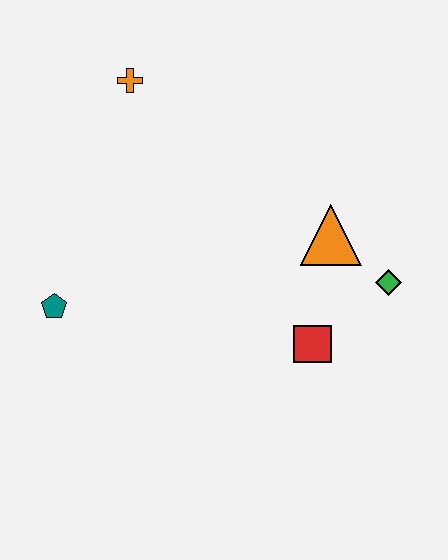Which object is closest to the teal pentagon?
The orange cross is closest to the teal pentagon.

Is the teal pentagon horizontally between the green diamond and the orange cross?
No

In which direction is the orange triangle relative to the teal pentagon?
The orange triangle is to the right of the teal pentagon.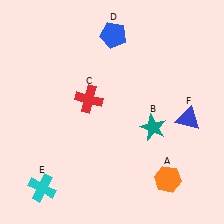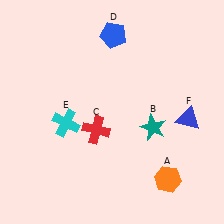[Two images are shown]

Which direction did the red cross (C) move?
The red cross (C) moved down.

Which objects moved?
The objects that moved are: the red cross (C), the cyan cross (E).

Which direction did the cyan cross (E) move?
The cyan cross (E) moved up.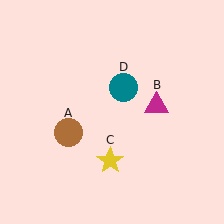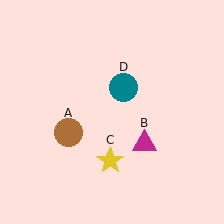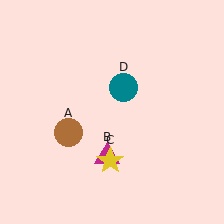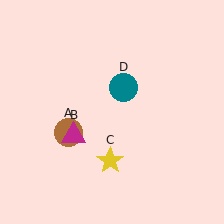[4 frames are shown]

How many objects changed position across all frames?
1 object changed position: magenta triangle (object B).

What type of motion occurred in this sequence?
The magenta triangle (object B) rotated clockwise around the center of the scene.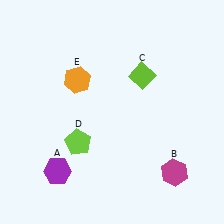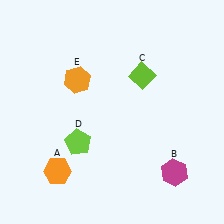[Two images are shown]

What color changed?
The hexagon (A) changed from purple in Image 1 to orange in Image 2.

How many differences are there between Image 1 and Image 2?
There is 1 difference between the two images.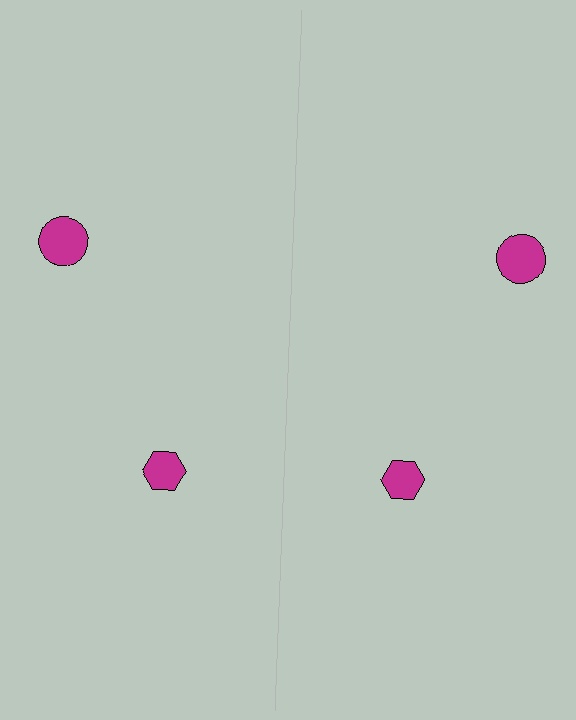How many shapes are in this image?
There are 4 shapes in this image.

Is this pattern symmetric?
Yes, this pattern has bilateral (reflection) symmetry.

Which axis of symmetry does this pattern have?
The pattern has a vertical axis of symmetry running through the center of the image.